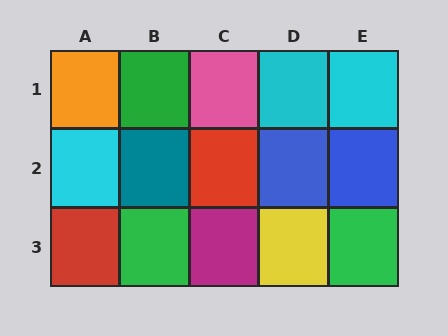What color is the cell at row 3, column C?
Magenta.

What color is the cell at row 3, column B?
Green.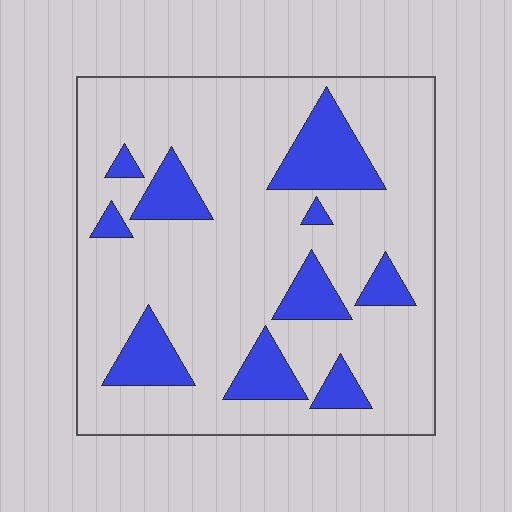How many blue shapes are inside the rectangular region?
10.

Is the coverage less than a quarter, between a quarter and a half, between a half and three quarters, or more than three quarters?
Less than a quarter.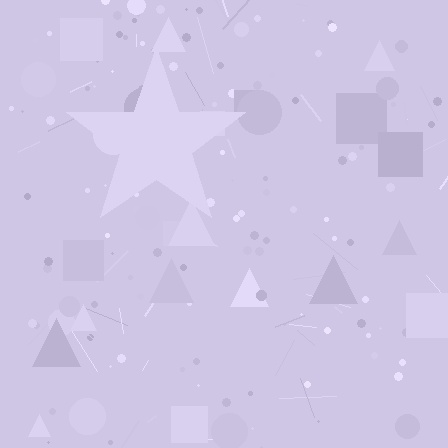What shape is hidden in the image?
A star is hidden in the image.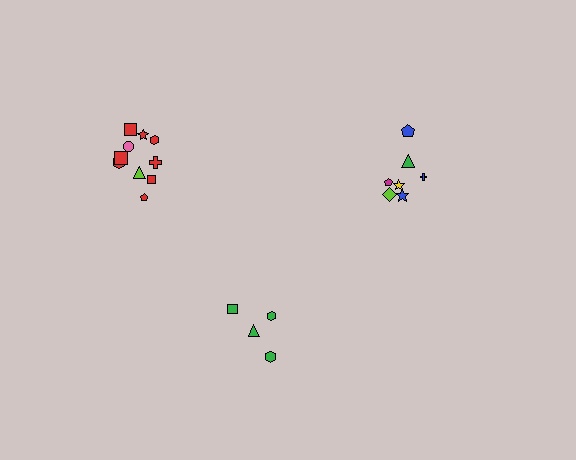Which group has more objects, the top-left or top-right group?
The top-left group.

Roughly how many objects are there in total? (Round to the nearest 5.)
Roughly 20 objects in total.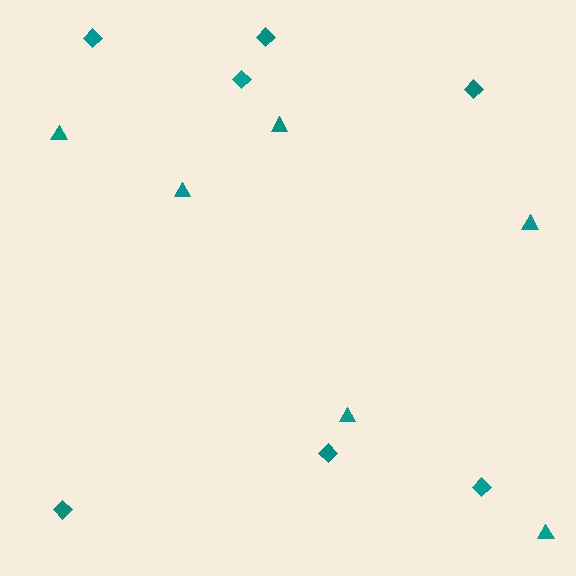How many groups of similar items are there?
There are 2 groups: one group of diamonds (7) and one group of triangles (6).